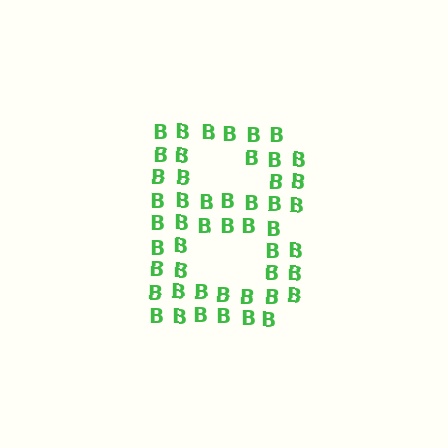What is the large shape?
The large shape is the letter B.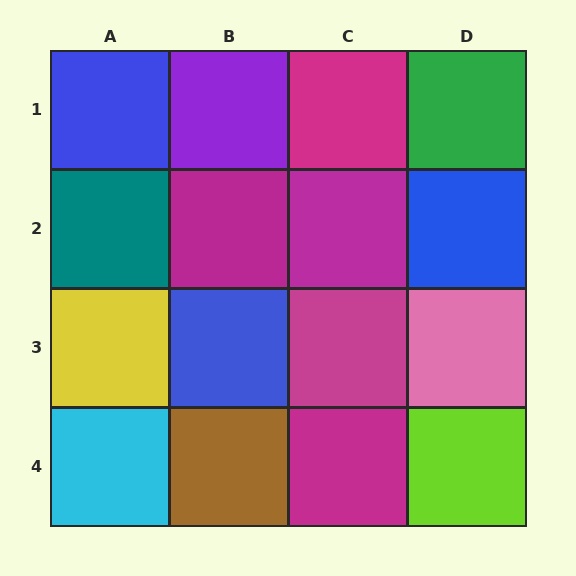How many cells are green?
1 cell is green.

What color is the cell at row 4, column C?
Magenta.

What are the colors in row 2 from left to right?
Teal, magenta, magenta, blue.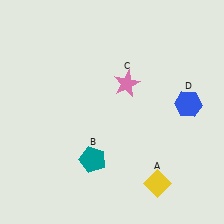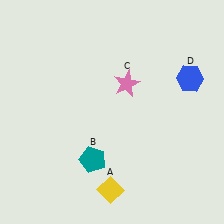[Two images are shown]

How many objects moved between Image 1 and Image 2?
2 objects moved between the two images.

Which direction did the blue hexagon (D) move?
The blue hexagon (D) moved up.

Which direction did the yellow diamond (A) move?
The yellow diamond (A) moved left.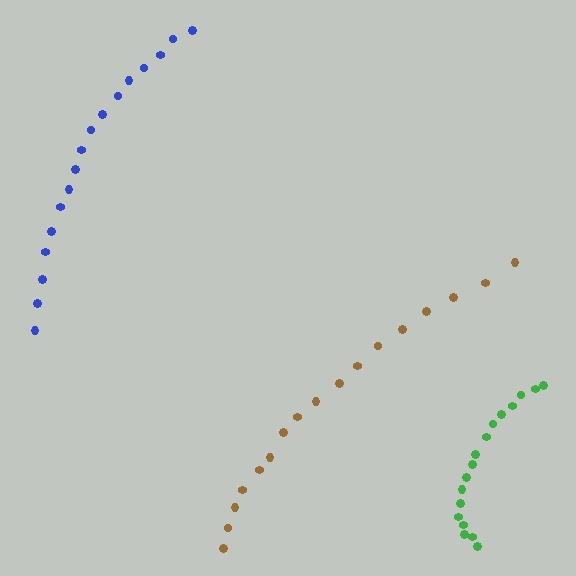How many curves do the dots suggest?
There are 3 distinct paths.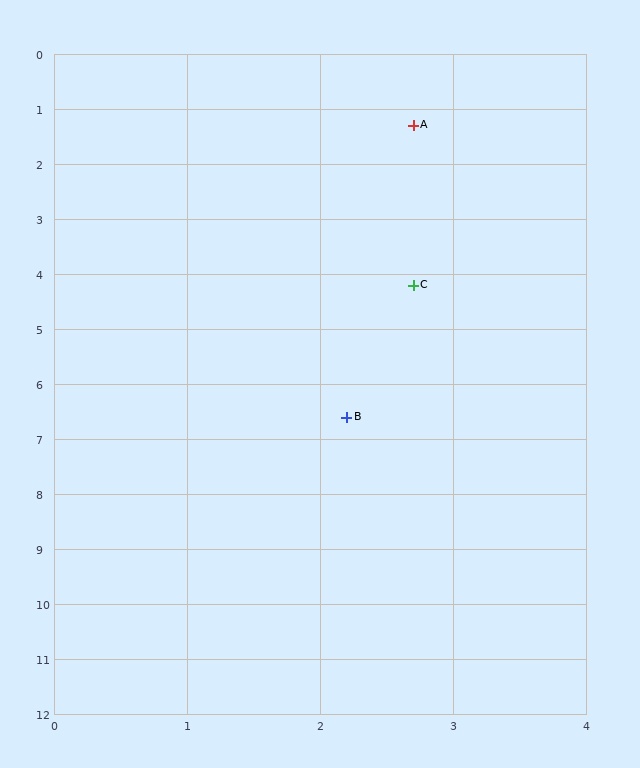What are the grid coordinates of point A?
Point A is at approximately (2.7, 1.3).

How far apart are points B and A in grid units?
Points B and A are about 5.3 grid units apart.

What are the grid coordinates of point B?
Point B is at approximately (2.2, 6.6).